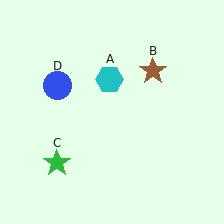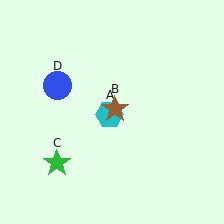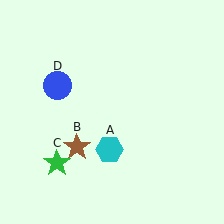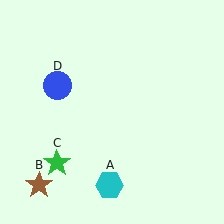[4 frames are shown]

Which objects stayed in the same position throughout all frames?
Green star (object C) and blue circle (object D) remained stationary.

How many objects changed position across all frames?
2 objects changed position: cyan hexagon (object A), brown star (object B).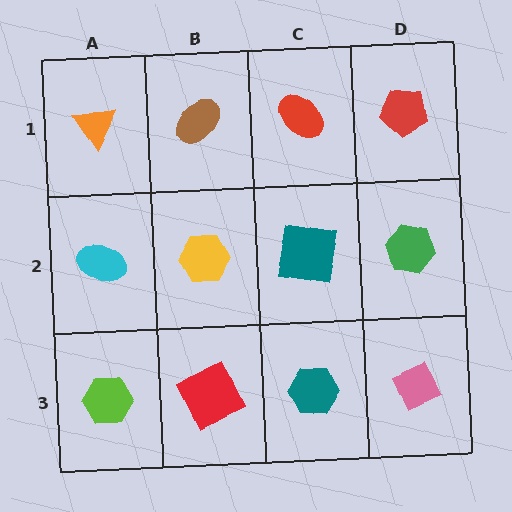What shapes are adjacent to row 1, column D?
A green hexagon (row 2, column D), a red ellipse (row 1, column C).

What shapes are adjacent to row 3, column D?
A green hexagon (row 2, column D), a teal hexagon (row 3, column C).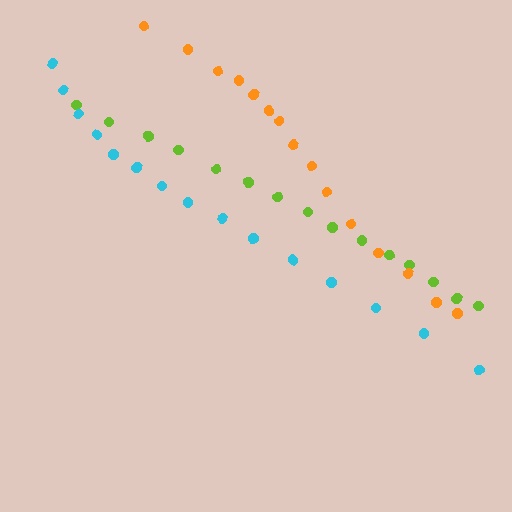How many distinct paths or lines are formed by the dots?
There are 3 distinct paths.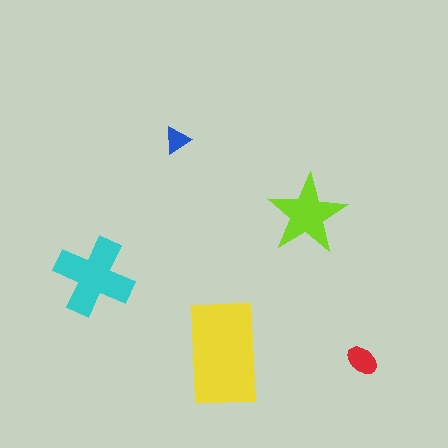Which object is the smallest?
The blue triangle.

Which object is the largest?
The yellow rectangle.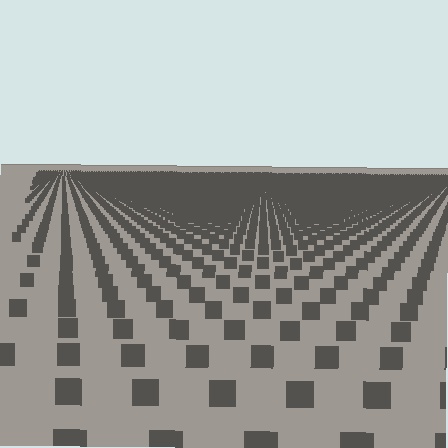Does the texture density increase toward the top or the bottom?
Density increases toward the top.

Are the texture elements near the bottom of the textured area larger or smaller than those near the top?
Larger. Near the bottom, elements are closer to the viewer and appear at a bigger on-screen size.